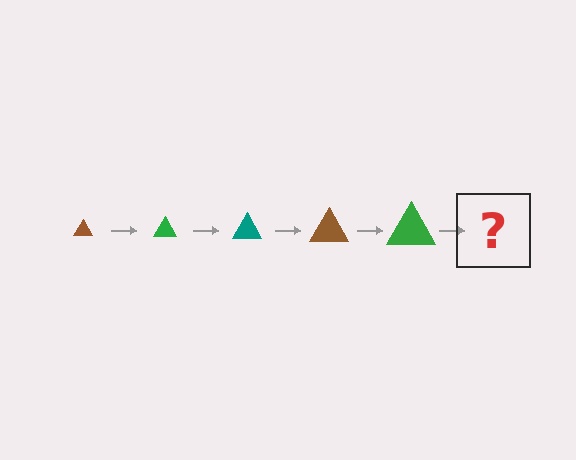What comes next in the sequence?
The next element should be a teal triangle, larger than the previous one.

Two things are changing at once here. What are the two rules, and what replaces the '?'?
The two rules are that the triangle grows larger each step and the color cycles through brown, green, and teal. The '?' should be a teal triangle, larger than the previous one.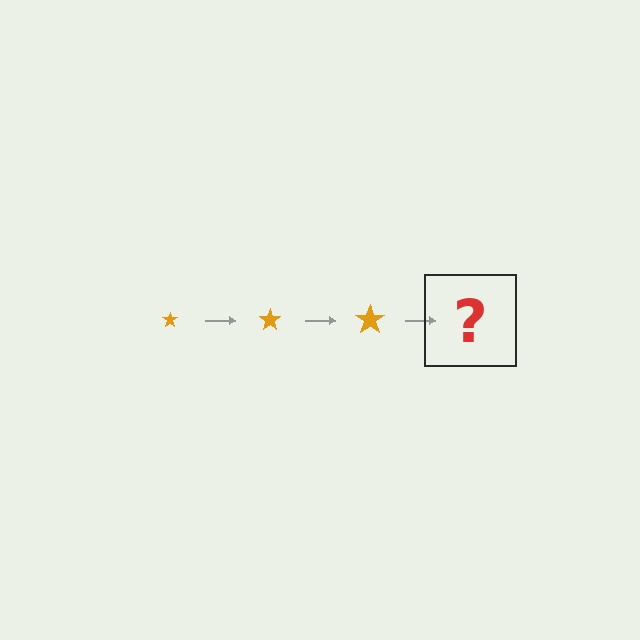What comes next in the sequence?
The next element should be an orange star, larger than the previous one.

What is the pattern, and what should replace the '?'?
The pattern is that the star gets progressively larger each step. The '?' should be an orange star, larger than the previous one.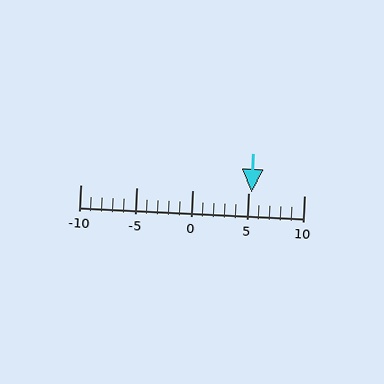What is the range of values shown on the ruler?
The ruler shows values from -10 to 10.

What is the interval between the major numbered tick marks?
The major tick marks are spaced 5 units apart.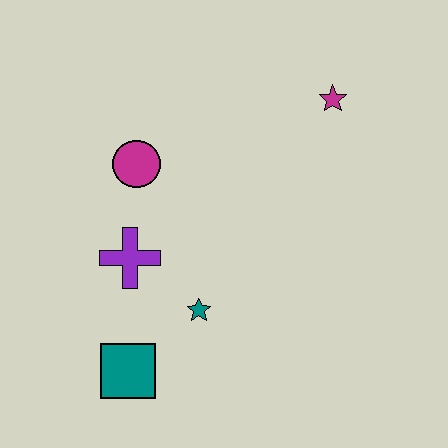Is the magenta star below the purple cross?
No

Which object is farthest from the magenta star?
The teal square is farthest from the magenta star.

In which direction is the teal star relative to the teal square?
The teal star is to the right of the teal square.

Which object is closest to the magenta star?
The magenta circle is closest to the magenta star.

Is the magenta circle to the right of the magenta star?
No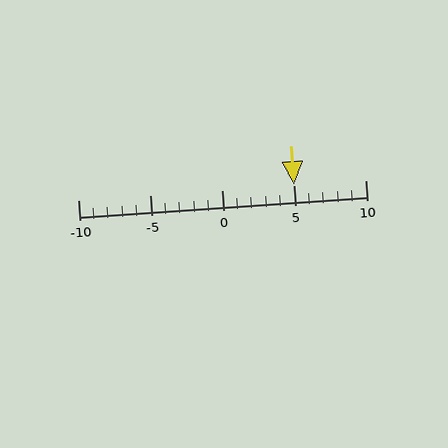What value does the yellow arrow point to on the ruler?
The yellow arrow points to approximately 5.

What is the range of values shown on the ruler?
The ruler shows values from -10 to 10.